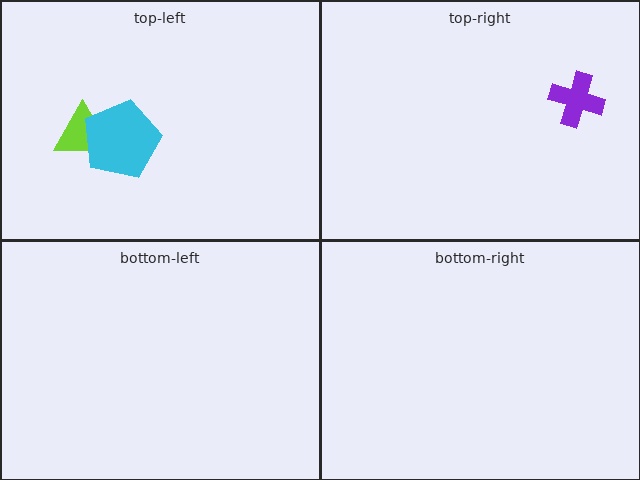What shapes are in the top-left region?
The lime triangle, the cyan pentagon.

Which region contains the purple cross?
The top-right region.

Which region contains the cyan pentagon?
The top-left region.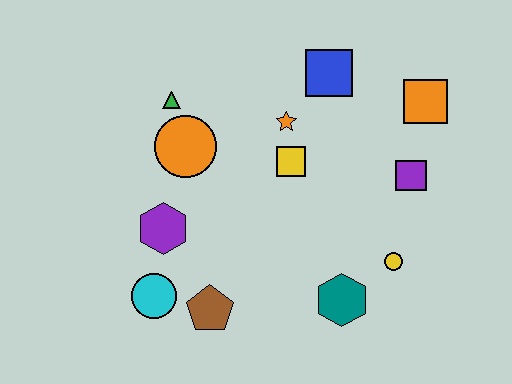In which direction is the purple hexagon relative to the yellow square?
The purple hexagon is to the left of the yellow square.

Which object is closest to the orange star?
The yellow square is closest to the orange star.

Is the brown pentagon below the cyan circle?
Yes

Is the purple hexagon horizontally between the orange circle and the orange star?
No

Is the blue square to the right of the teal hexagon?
No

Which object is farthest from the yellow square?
The cyan circle is farthest from the yellow square.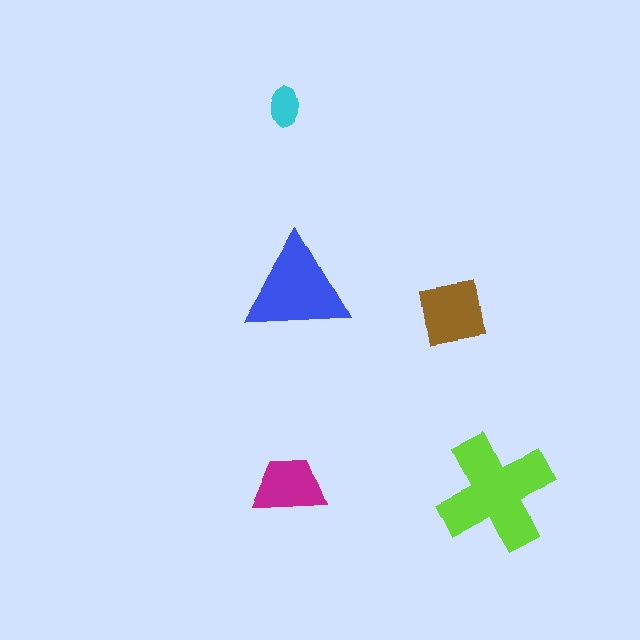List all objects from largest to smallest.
The lime cross, the blue triangle, the brown square, the magenta trapezoid, the cyan ellipse.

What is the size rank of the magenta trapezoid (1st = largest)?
4th.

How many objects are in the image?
There are 5 objects in the image.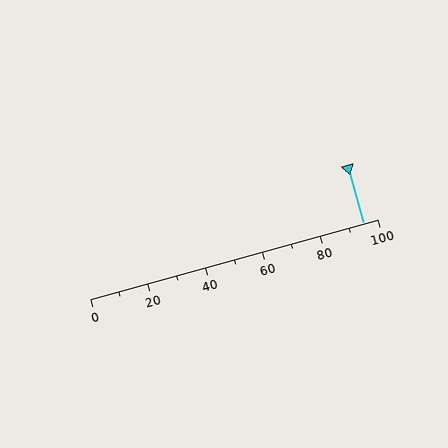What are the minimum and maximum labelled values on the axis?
The axis runs from 0 to 100.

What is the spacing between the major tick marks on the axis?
The major ticks are spaced 20 apart.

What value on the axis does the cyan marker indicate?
The marker indicates approximately 95.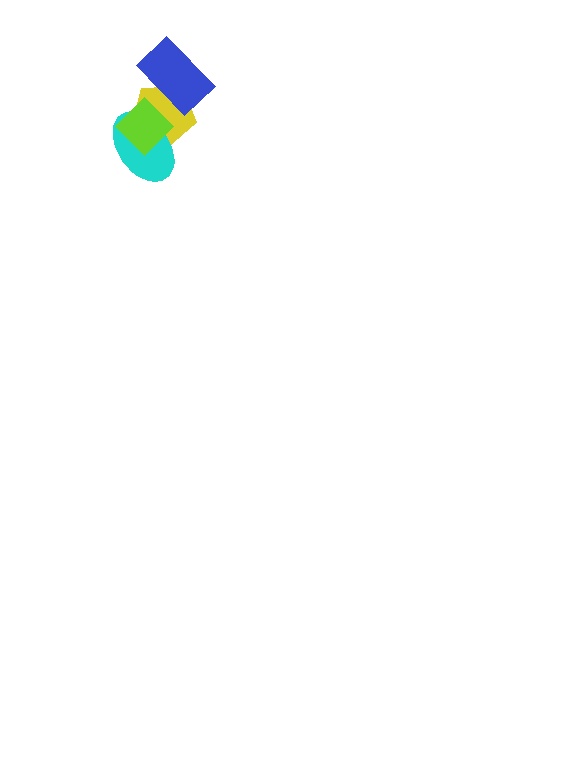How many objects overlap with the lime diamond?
2 objects overlap with the lime diamond.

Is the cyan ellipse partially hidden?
Yes, it is partially covered by another shape.